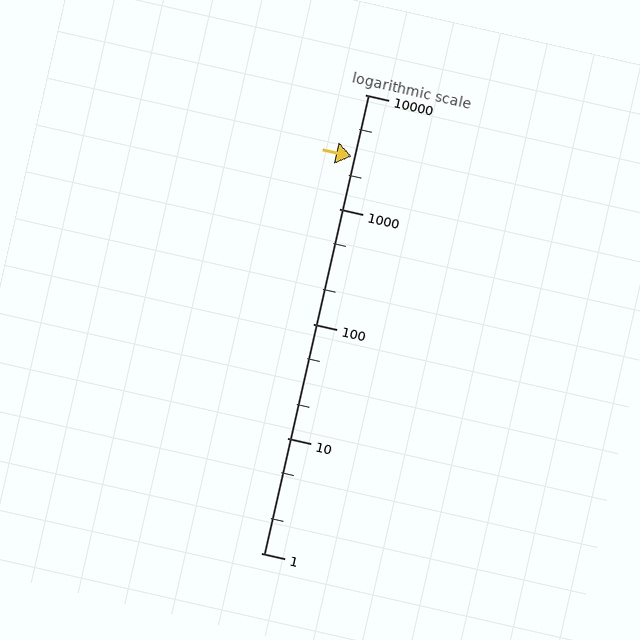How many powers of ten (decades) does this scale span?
The scale spans 4 decades, from 1 to 10000.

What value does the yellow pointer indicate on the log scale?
The pointer indicates approximately 2900.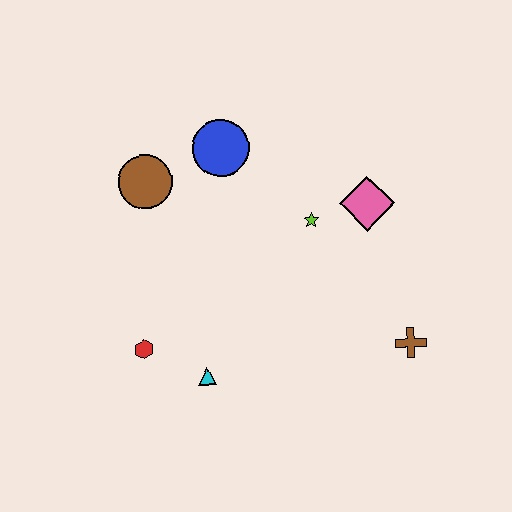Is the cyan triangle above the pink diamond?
No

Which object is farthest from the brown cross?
The brown circle is farthest from the brown cross.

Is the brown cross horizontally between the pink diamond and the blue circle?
No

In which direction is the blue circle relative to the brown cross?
The blue circle is above the brown cross.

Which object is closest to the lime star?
The pink diamond is closest to the lime star.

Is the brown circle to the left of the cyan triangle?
Yes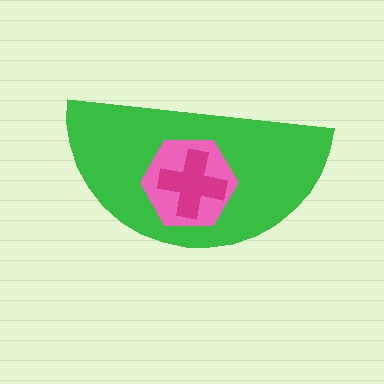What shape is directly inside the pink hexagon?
The magenta cross.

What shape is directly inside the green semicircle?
The pink hexagon.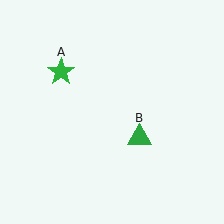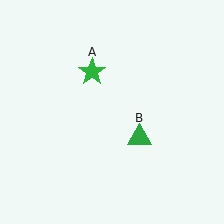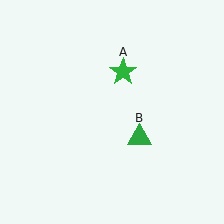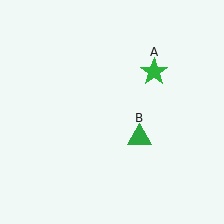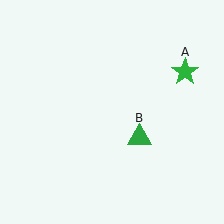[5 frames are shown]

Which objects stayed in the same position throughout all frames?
Green triangle (object B) remained stationary.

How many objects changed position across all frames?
1 object changed position: green star (object A).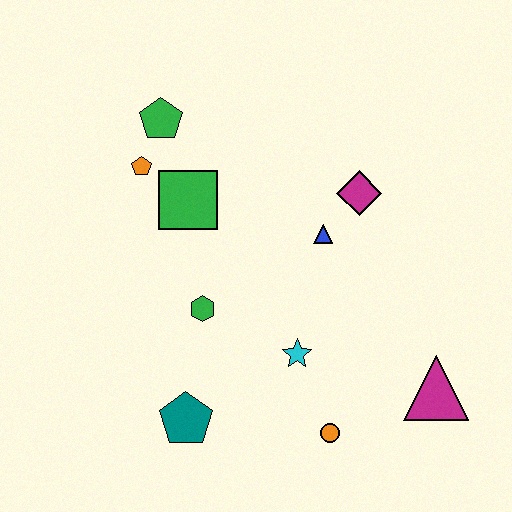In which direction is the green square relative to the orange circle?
The green square is above the orange circle.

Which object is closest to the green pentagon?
The orange pentagon is closest to the green pentagon.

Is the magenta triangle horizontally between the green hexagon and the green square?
No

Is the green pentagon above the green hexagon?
Yes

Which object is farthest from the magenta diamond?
The teal pentagon is farthest from the magenta diamond.